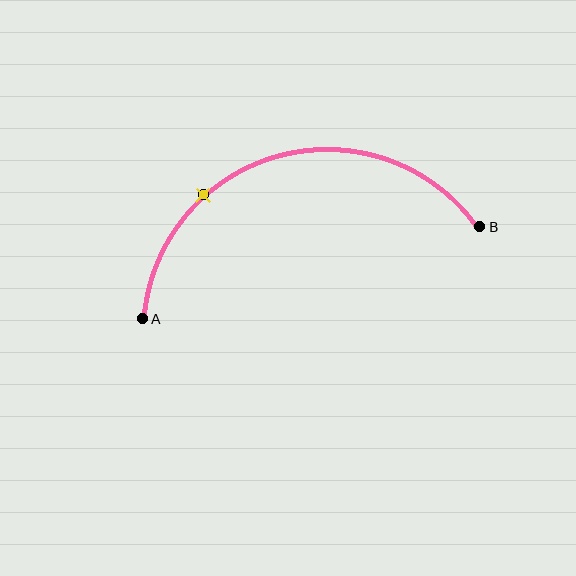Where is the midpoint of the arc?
The arc midpoint is the point on the curve farthest from the straight line joining A and B. It sits above that line.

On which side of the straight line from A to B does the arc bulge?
The arc bulges above the straight line connecting A and B.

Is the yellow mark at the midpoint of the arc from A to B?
No. The yellow mark lies on the arc but is closer to endpoint A. The arc midpoint would be at the point on the curve equidistant along the arc from both A and B.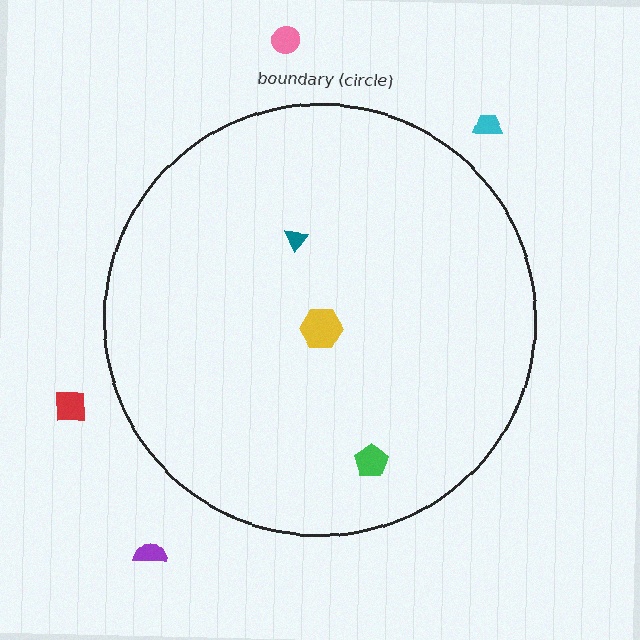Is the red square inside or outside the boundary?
Outside.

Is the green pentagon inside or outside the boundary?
Inside.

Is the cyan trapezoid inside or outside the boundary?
Outside.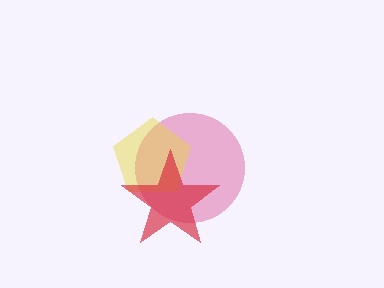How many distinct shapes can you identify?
There are 3 distinct shapes: a pink circle, a yellow pentagon, a red star.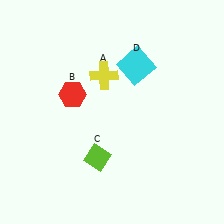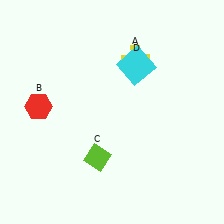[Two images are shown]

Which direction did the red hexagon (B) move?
The red hexagon (B) moved left.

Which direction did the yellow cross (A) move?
The yellow cross (A) moved right.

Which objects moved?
The objects that moved are: the yellow cross (A), the red hexagon (B).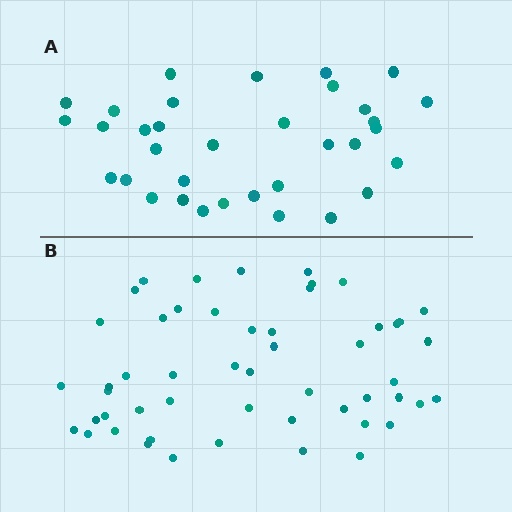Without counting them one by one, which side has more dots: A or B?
Region B (the bottom region) has more dots.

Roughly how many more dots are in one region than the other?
Region B has approximately 20 more dots than region A.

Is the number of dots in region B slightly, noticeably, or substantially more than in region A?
Region B has substantially more. The ratio is roughly 1.5 to 1.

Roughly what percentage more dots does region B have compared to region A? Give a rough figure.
About 55% more.